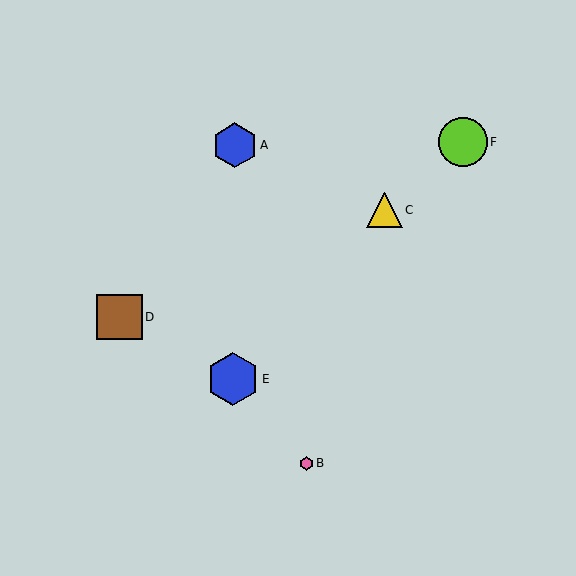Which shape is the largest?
The blue hexagon (labeled E) is the largest.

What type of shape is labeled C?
Shape C is a yellow triangle.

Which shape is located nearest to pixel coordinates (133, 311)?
The brown square (labeled D) at (119, 317) is nearest to that location.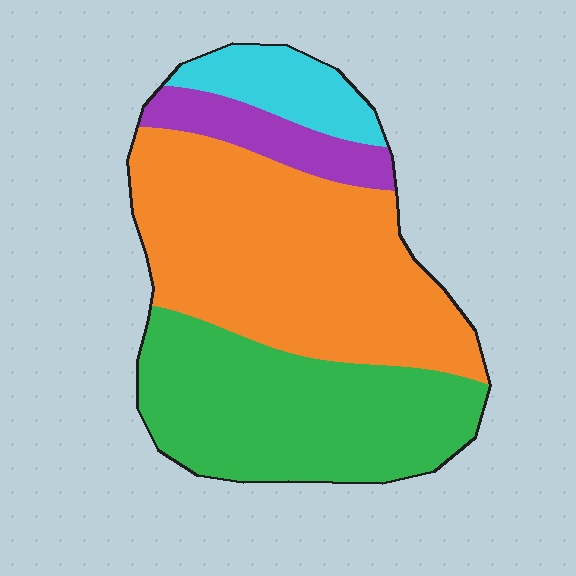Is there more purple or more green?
Green.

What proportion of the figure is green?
Green takes up about one third (1/3) of the figure.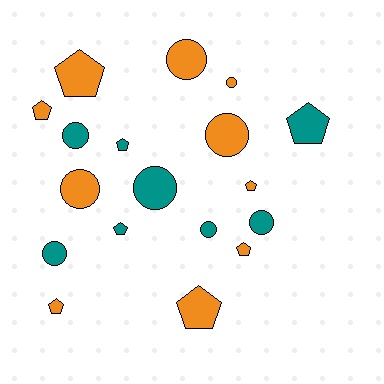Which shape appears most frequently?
Pentagon, with 9 objects.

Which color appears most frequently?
Orange, with 10 objects.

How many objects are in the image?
There are 18 objects.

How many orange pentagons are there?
There are 6 orange pentagons.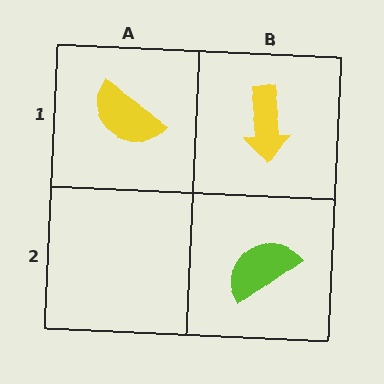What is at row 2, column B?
A lime semicircle.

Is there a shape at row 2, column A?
No, that cell is empty.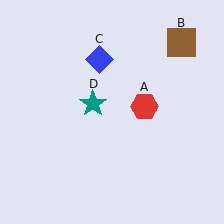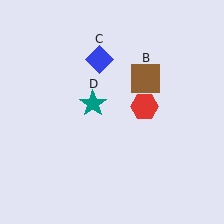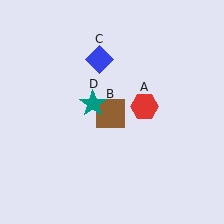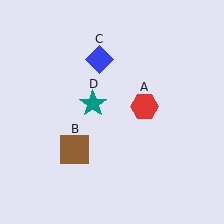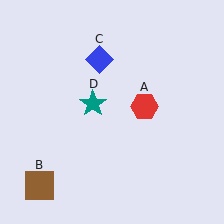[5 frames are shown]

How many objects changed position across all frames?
1 object changed position: brown square (object B).